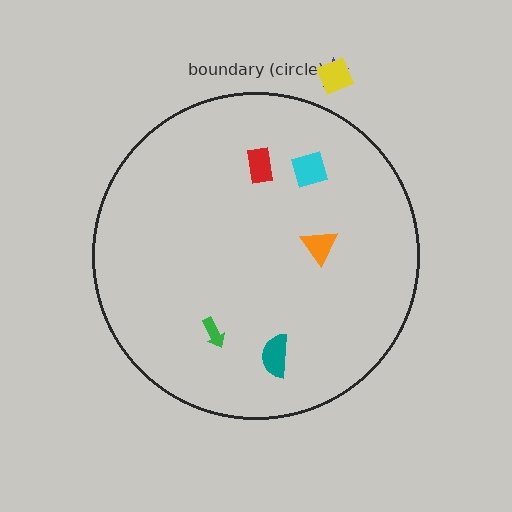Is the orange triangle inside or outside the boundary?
Inside.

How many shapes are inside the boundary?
5 inside, 2 outside.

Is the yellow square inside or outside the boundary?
Outside.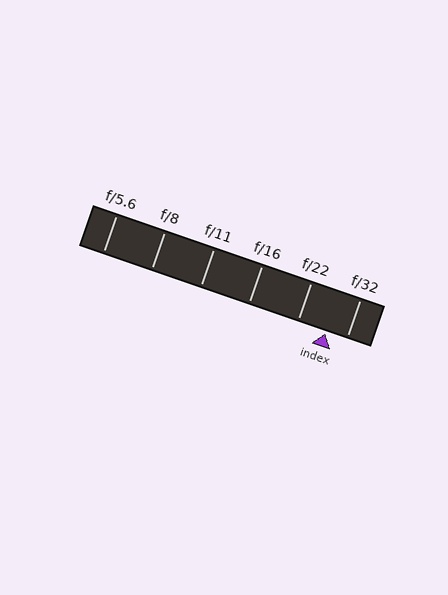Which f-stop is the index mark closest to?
The index mark is closest to f/32.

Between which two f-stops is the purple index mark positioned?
The index mark is between f/22 and f/32.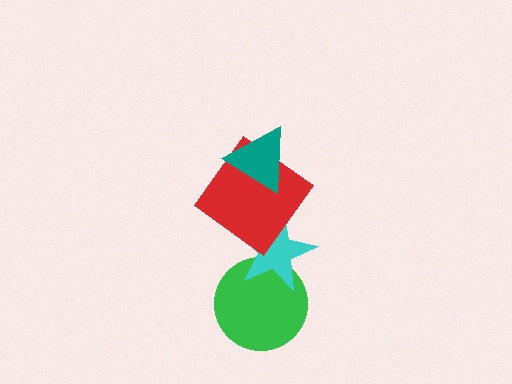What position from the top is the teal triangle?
The teal triangle is 1st from the top.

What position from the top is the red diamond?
The red diamond is 2nd from the top.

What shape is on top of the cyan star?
The red diamond is on top of the cyan star.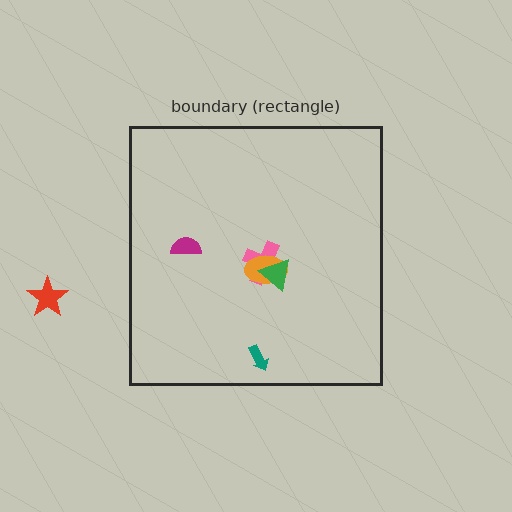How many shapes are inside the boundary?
5 inside, 1 outside.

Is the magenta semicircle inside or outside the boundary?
Inside.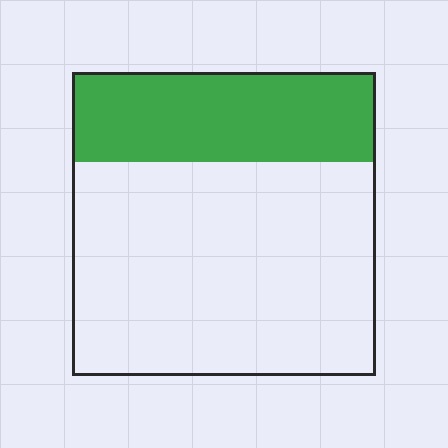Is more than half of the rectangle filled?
No.